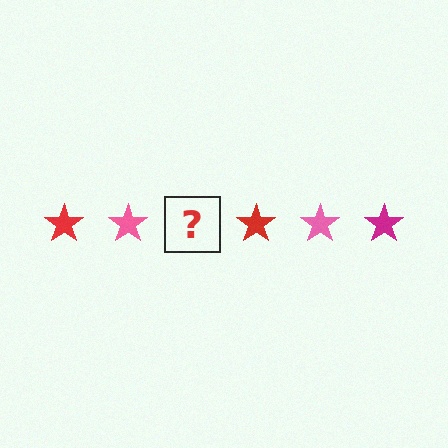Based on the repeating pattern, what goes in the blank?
The blank should be a magenta star.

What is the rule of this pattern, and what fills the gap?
The rule is that the pattern cycles through red, pink, magenta stars. The gap should be filled with a magenta star.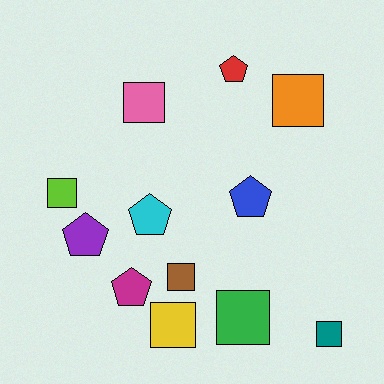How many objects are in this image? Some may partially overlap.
There are 12 objects.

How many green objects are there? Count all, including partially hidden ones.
There is 1 green object.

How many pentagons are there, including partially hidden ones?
There are 5 pentagons.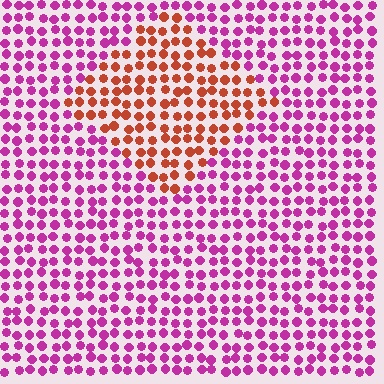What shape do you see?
I see a diamond.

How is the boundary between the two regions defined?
The boundary is defined purely by a slight shift in hue (about 57 degrees). Spacing, size, and orientation are identical on both sides.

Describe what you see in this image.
The image is filled with small magenta elements in a uniform arrangement. A diamond-shaped region is visible where the elements are tinted to a slightly different hue, forming a subtle color boundary.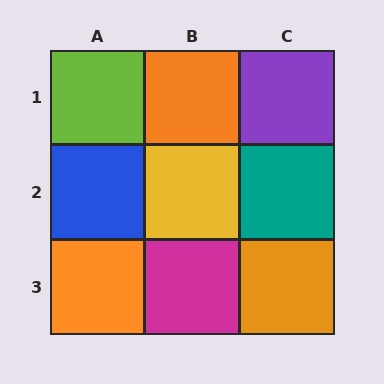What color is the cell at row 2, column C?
Teal.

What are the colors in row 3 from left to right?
Orange, magenta, orange.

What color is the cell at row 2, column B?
Yellow.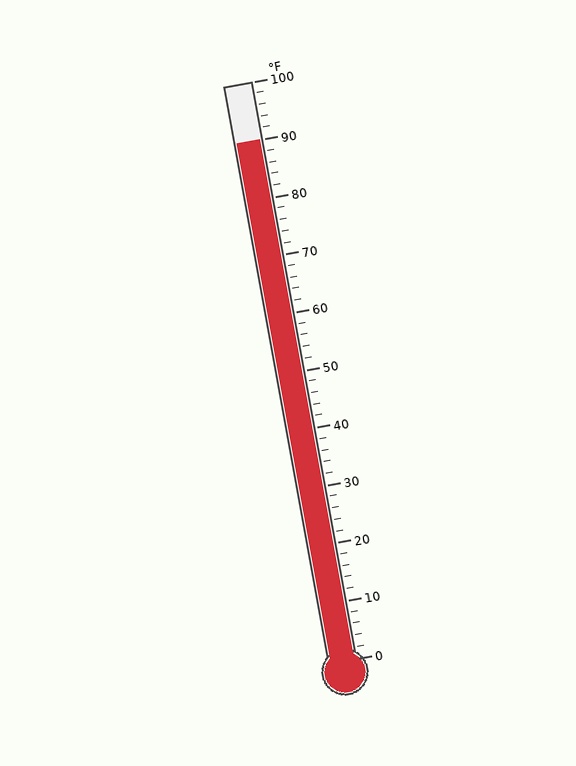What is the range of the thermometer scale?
The thermometer scale ranges from 0°F to 100°F.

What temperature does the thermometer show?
The thermometer shows approximately 90°F.